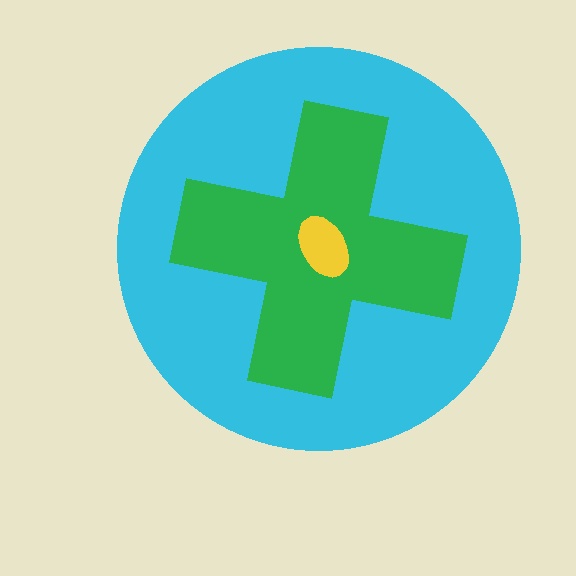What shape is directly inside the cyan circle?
The green cross.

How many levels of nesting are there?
3.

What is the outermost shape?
The cyan circle.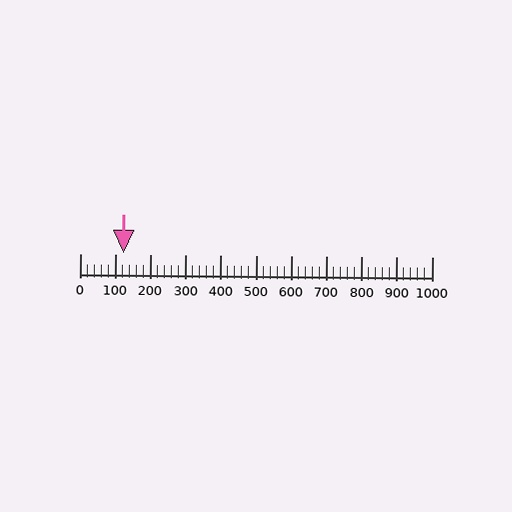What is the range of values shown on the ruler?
The ruler shows values from 0 to 1000.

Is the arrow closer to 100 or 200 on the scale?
The arrow is closer to 100.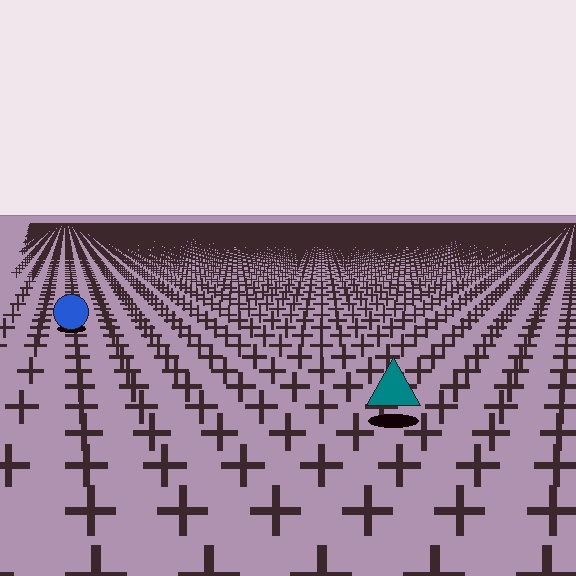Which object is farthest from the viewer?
The blue circle is farthest from the viewer. It appears smaller and the ground texture around it is denser.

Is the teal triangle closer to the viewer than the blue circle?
Yes. The teal triangle is closer — you can tell from the texture gradient: the ground texture is coarser near it.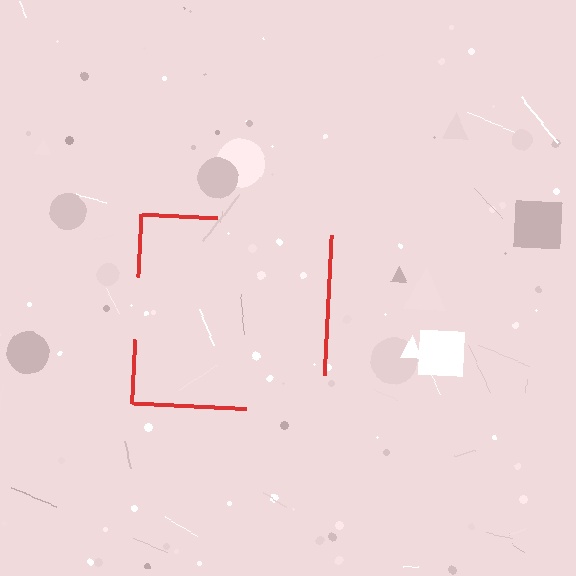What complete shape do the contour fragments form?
The contour fragments form a square.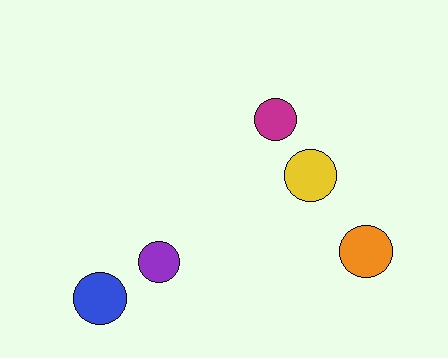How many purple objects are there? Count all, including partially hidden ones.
There is 1 purple object.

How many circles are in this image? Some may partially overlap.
There are 5 circles.